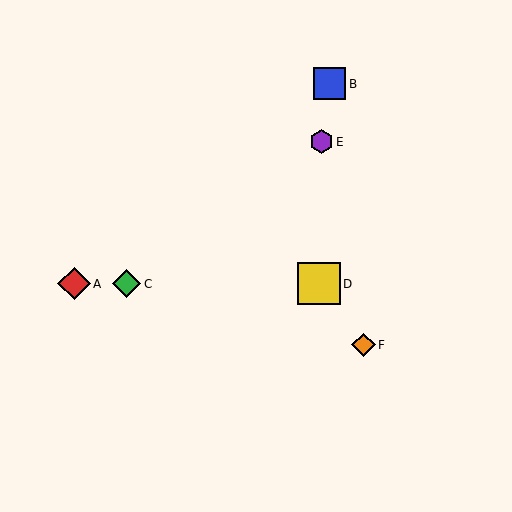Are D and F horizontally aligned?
No, D is at y≈284 and F is at y≈345.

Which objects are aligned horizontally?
Objects A, C, D are aligned horizontally.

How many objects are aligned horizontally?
3 objects (A, C, D) are aligned horizontally.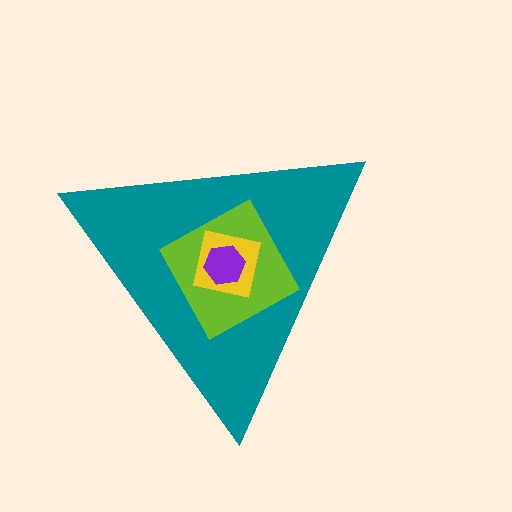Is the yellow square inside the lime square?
Yes.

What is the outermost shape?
The teal triangle.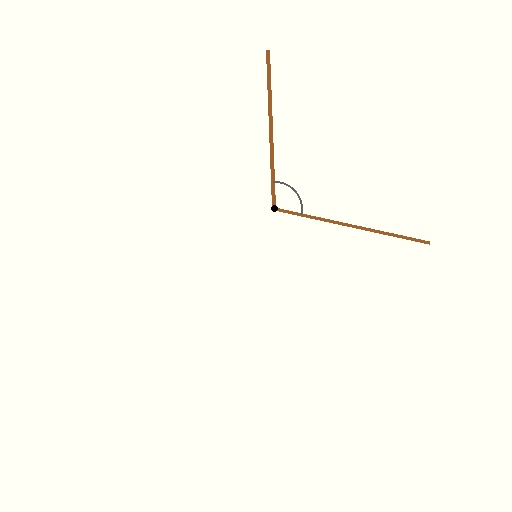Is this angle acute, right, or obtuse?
It is obtuse.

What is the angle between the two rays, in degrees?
Approximately 104 degrees.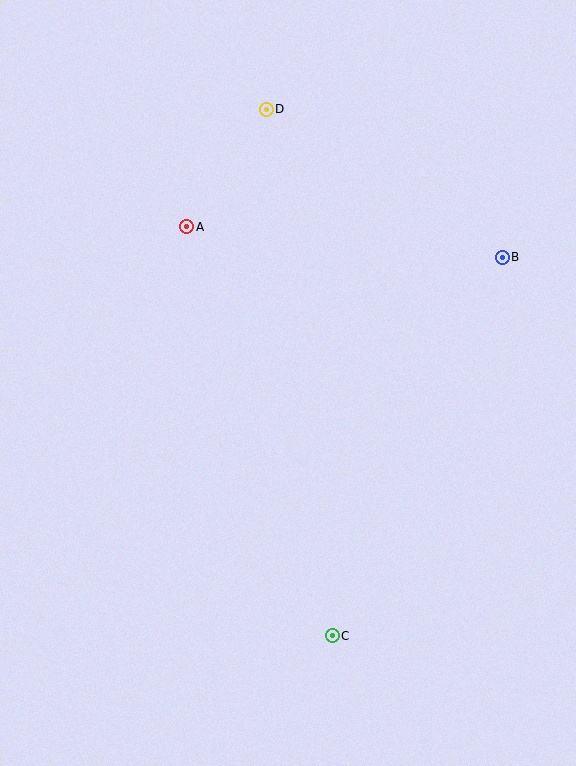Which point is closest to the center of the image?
Point A at (187, 227) is closest to the center.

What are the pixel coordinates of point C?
Point C is at (332, 636).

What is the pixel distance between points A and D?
The distance between A and D is 142 pixels.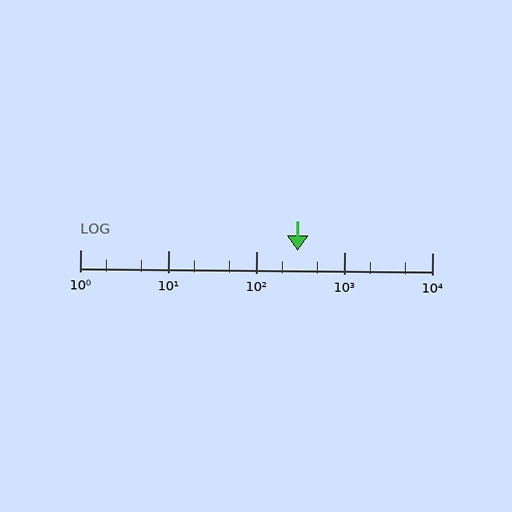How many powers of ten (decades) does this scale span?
The scale spans 4 decades, from 1 to 10000.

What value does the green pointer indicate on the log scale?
The pointer indicates approximately 300.